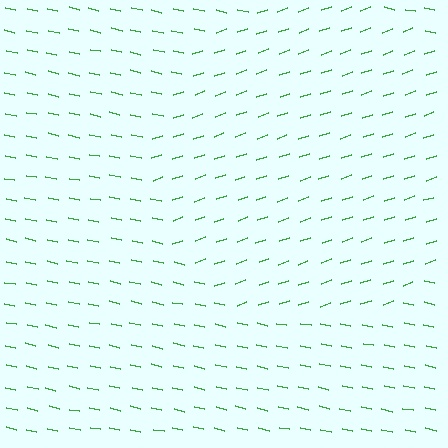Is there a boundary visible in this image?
Yes, there is a texture boundary formed by a change in line orientation.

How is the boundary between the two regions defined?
The boundary is defined purely by a change in line orientation (approximately 31 degrees difference). All lines are the same color and thickness.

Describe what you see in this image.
The image is filled with small green line segments. A circle region in the image has lines oriented differently from the surrounding lines, creating a visible texture boundary.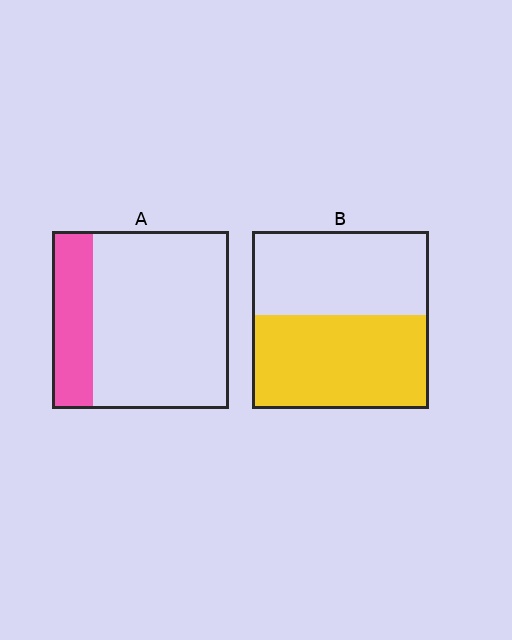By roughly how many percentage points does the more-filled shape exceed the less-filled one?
By roughly 30 percentage points (B over A).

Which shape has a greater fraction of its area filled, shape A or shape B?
Shape B.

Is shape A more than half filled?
No.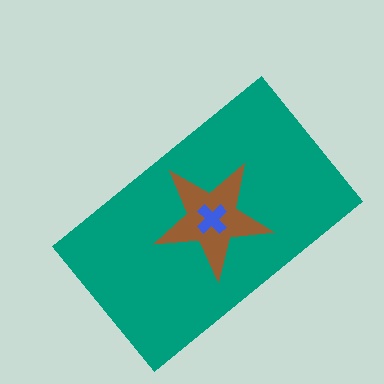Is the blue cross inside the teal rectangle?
Yes.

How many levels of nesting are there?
3.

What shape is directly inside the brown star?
The blue cross.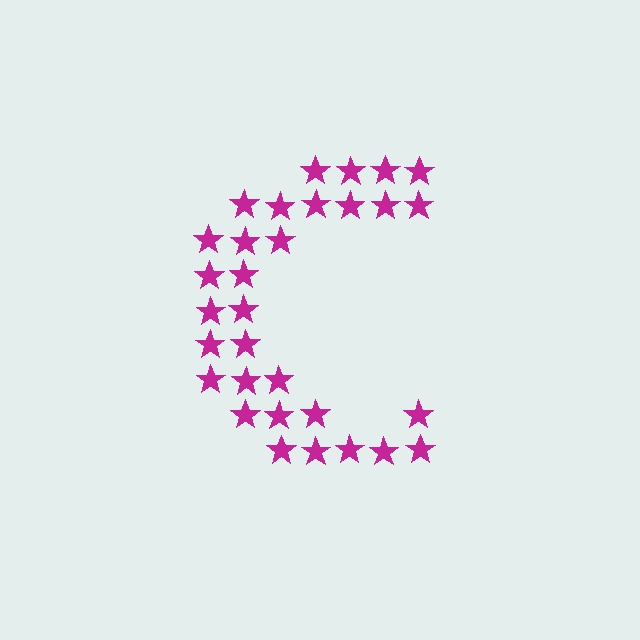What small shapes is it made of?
It is made of small stars.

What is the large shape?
The large shape is the letter C.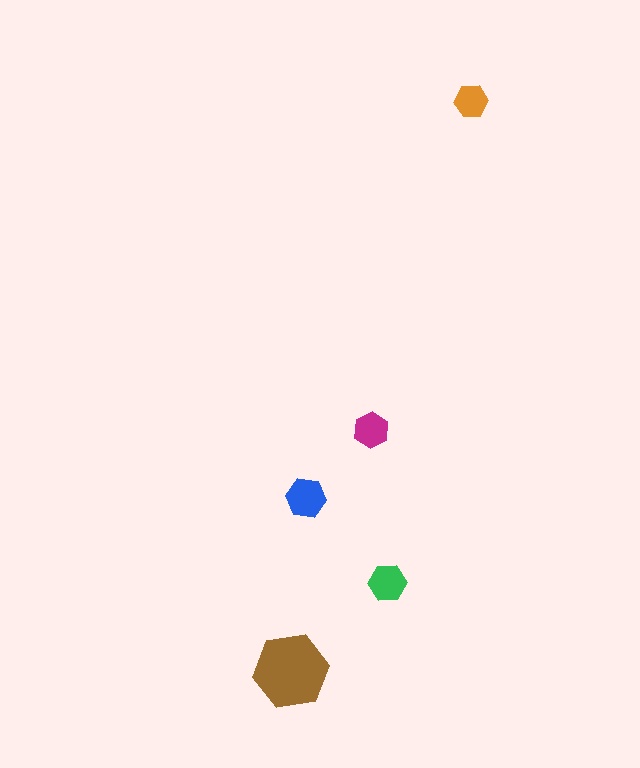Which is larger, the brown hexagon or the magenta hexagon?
The brown one.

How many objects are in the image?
There are 5 objects in the image.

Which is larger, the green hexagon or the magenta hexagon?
The green one.